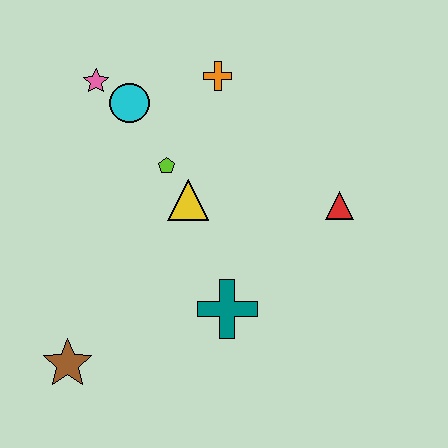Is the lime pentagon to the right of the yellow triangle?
No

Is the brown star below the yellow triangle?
Yes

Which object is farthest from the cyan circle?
The brown star is farthest from the cyan circle.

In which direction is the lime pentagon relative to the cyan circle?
The lime pentagon is below the cyan circle.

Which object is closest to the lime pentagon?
The yellow triangle is closest to the lime pentagon.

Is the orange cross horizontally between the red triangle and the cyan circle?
Yes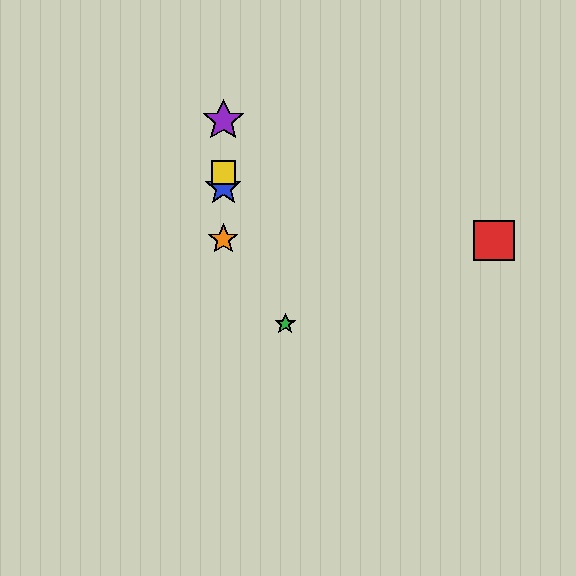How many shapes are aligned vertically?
4 shapes (the blue star, the yellow square, the purple star, the orange star) are aligned vertically.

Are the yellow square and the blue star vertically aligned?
Yes, both are at x≈223.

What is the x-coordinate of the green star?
The green star is at x≈285.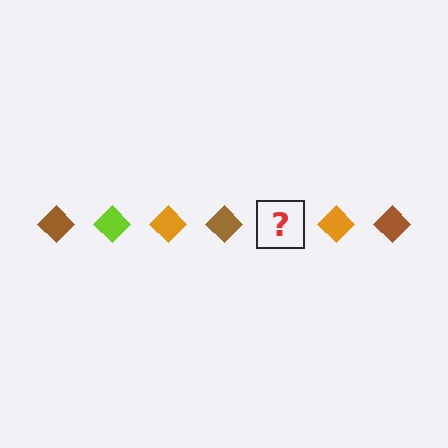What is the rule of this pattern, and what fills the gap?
The rule is that the pattern cycles through brown, lime, orange diamonds. The gap should be filled with a lime diamond.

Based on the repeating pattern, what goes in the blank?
The blank should be a lime diamond.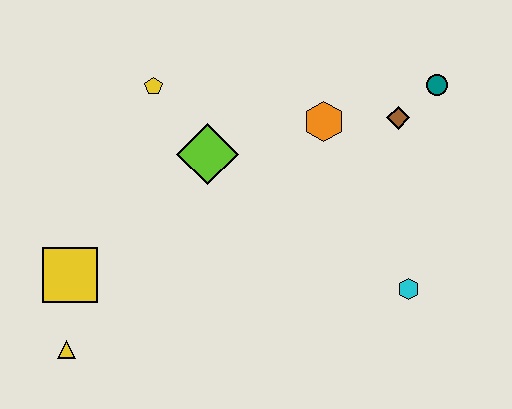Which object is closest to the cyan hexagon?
The brown diamond is closest to the cyan hexagon.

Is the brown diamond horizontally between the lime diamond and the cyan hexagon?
Yes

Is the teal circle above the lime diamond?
Yes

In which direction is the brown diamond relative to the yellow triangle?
The brown diamond is to the right of the yellow triangle.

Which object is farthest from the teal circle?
The yellow triangle is farthest from the teal circle.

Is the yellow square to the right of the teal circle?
No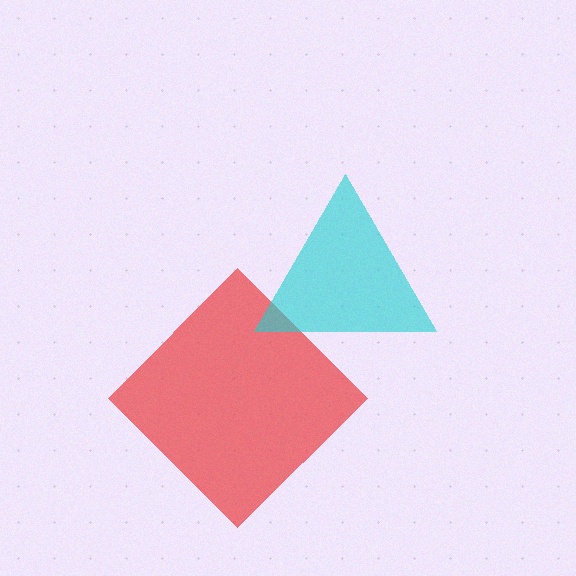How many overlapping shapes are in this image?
There are 2 overlapping shapes in the image.